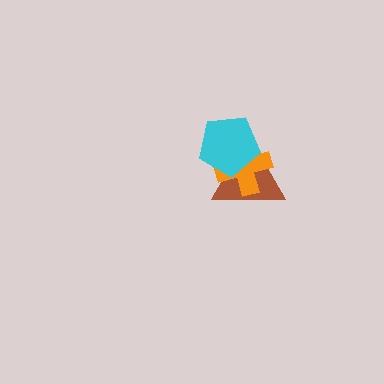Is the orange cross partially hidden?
Yes, it is partially covered by another shape.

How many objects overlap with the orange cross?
2 objects overlap with the orange cross.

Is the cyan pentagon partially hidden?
No, no other shape covers it.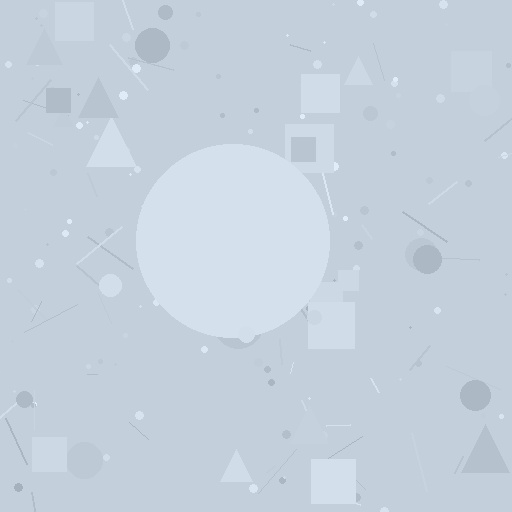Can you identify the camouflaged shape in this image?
The camouflaged shape is a circle.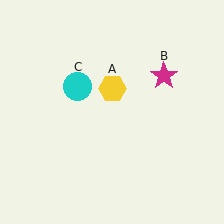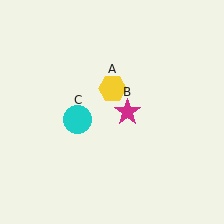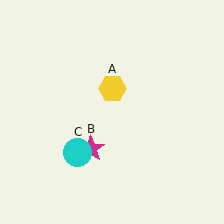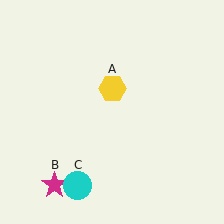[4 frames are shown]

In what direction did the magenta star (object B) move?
The magenta star (object B) moved down and to the left.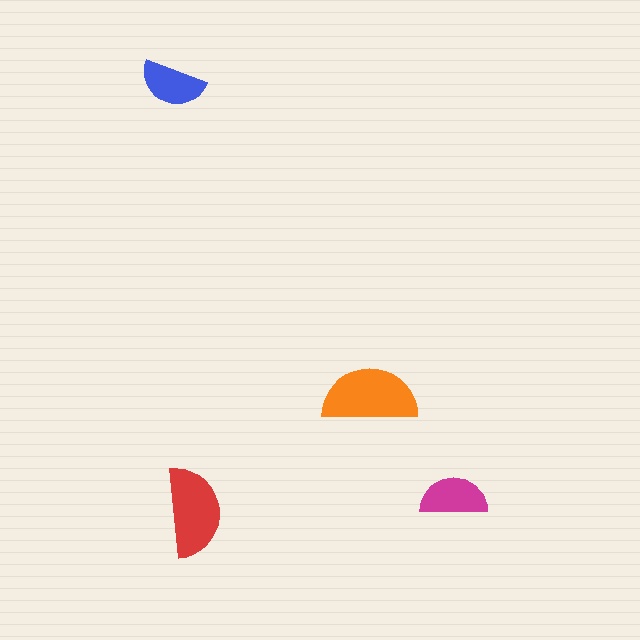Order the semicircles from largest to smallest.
the orange one, the red one, the magenta one, the blue one.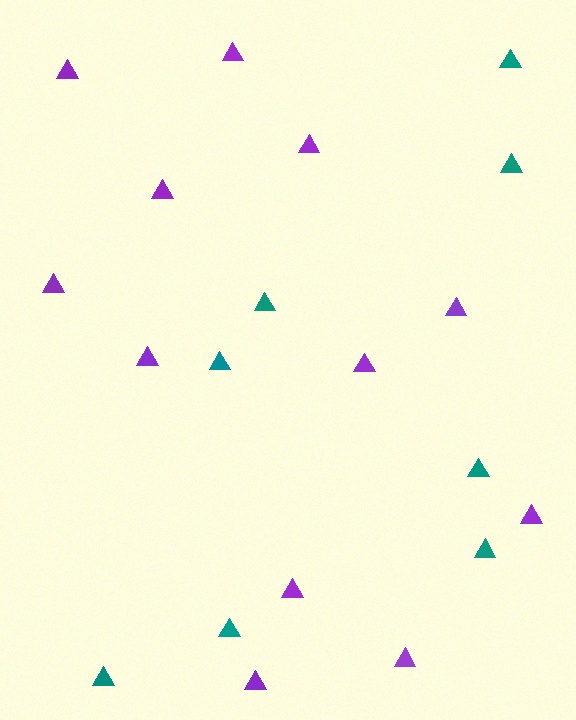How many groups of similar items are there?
There are 2 groups: one group of purple triangles (12) and one group of teal triangles (8).